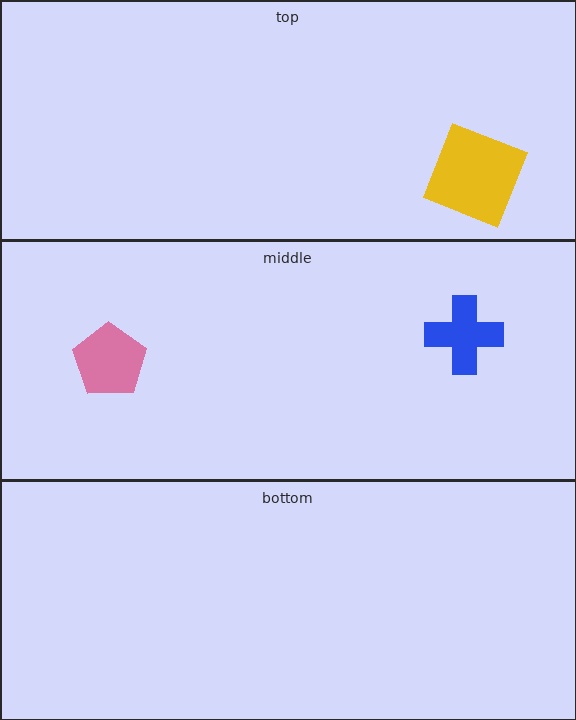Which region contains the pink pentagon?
The middle region.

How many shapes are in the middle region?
2.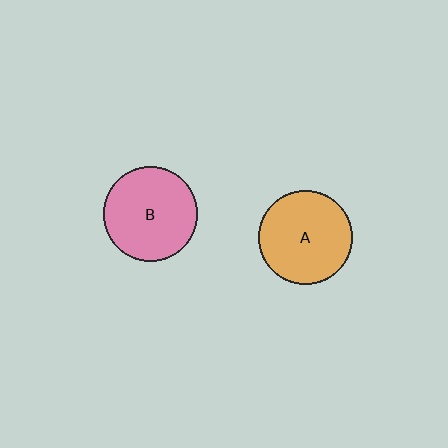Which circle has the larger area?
Circle B (pink).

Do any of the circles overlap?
No, none of the circles overlap.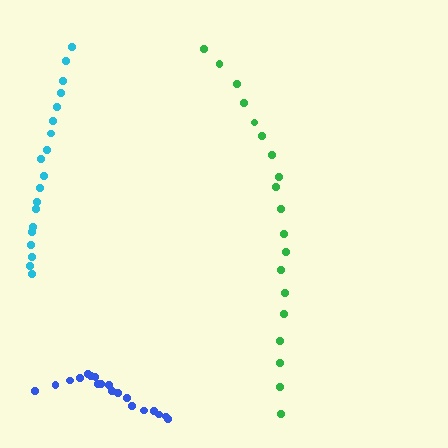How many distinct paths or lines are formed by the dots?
There are 3 distinct paths.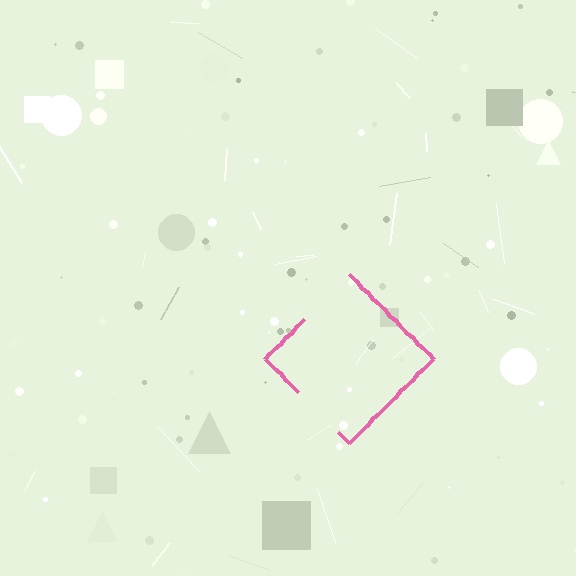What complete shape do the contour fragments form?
The contour fragments form a diamond.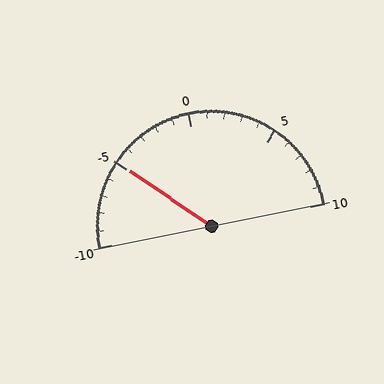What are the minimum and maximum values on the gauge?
The gauge ranges from -10 to 10.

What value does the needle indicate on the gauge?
The needle indicates approximately -5.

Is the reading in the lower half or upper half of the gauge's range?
The reading is in the lower half of the range (-10 to 10).